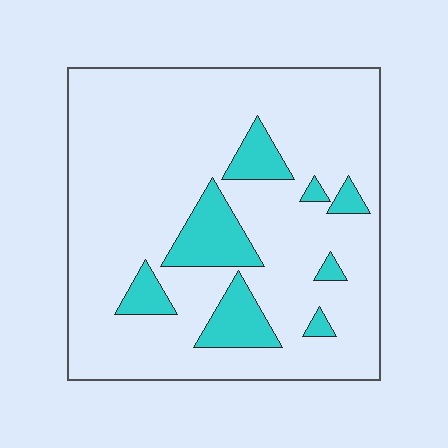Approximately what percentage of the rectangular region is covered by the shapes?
Approximately 15%.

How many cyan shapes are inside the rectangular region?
8.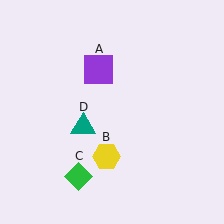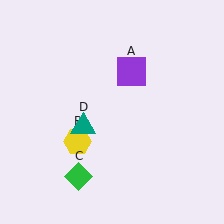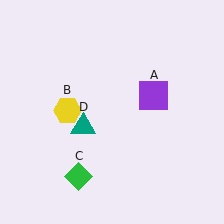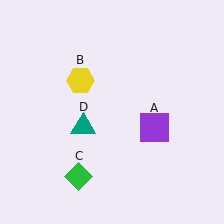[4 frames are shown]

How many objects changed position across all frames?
2 objects changed position: purple square (object A), yellow hexagon (object B).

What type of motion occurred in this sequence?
The purple square (object A), yellow hexagon (object B) rotated clockwise around the center of the scene.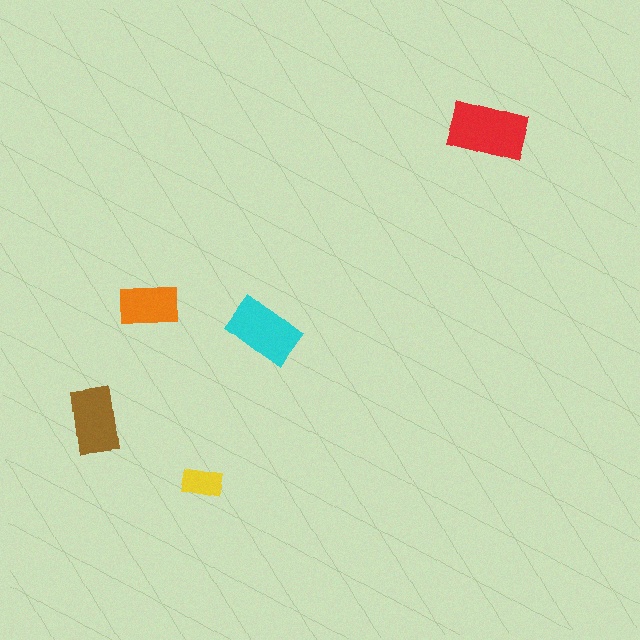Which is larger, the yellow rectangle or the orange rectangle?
The orange one.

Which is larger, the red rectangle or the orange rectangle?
The red one.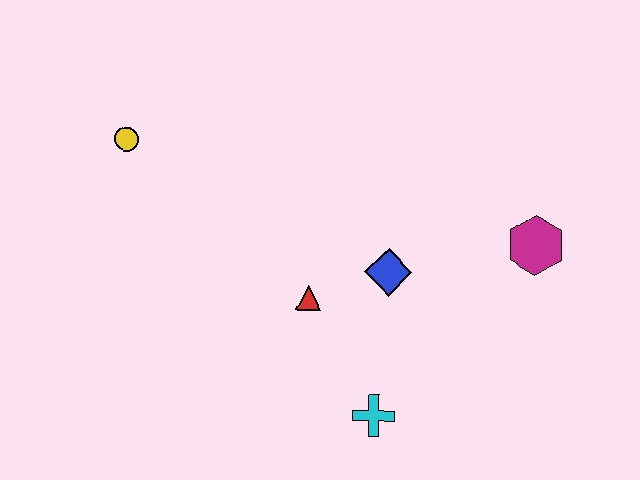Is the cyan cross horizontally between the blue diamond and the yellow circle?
Yes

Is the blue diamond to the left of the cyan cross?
No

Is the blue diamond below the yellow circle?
Yes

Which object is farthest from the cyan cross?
The yellow circle is farthest from the cyan cross.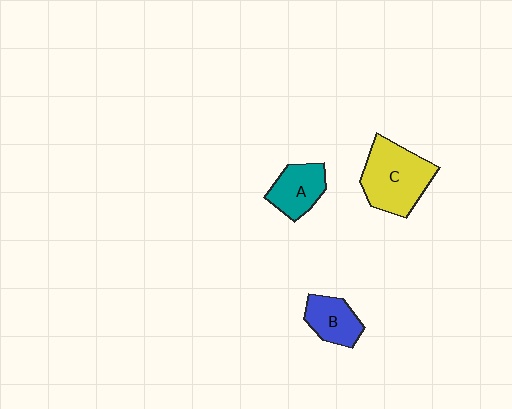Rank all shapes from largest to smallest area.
From largest to smallest: C (yellow), A (teal), B (blue).